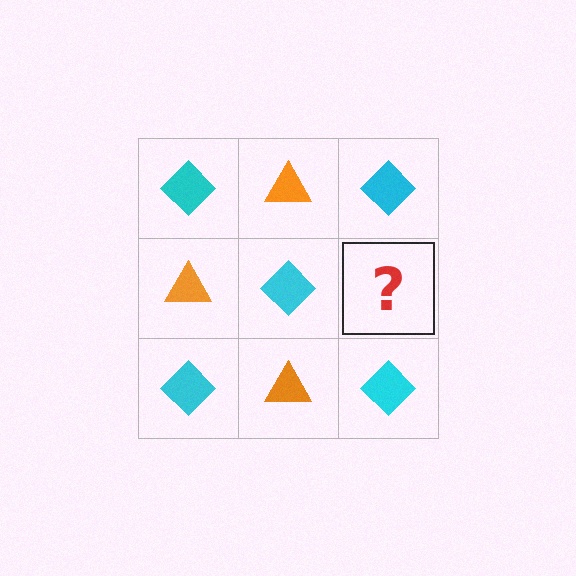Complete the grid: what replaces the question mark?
The question mark should be replaced with an orange triangle.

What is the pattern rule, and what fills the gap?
The rule is that it alternates cyan diamond and orange triangle in a checkerboard pattern. The gap should be filled with an orange triangle.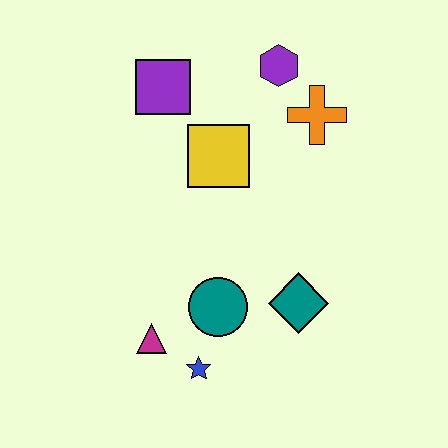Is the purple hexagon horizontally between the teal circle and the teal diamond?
Yes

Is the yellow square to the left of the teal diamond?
Yes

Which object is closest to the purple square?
The yellow square is closest to the purple square.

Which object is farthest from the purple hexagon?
The blue star is farthest from the purple hexagon.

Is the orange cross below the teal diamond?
No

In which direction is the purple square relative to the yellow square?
The purple square is above the yellow square.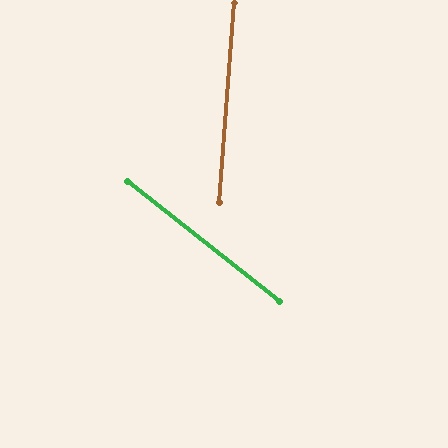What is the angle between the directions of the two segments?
Approximately 56 degrees.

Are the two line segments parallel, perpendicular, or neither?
Neither parallel nor perpendicular — they differ by about 56°.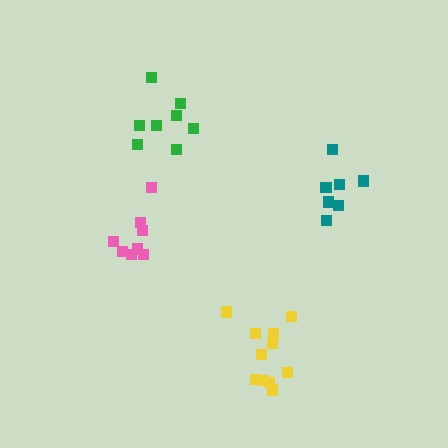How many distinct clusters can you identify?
There are 4 distinct clusters.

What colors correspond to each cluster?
The clusters are colored: yellow, teal, pink, green.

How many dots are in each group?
Group 1: 11 dots, Group 2: 7 dots, Group 3: 8 dots, Group 4: 8 dots (34 total).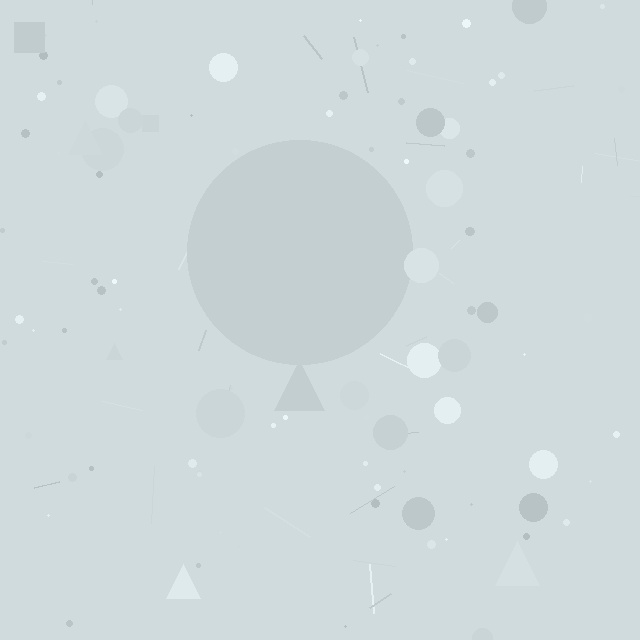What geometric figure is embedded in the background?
A circle is embedded in the background.